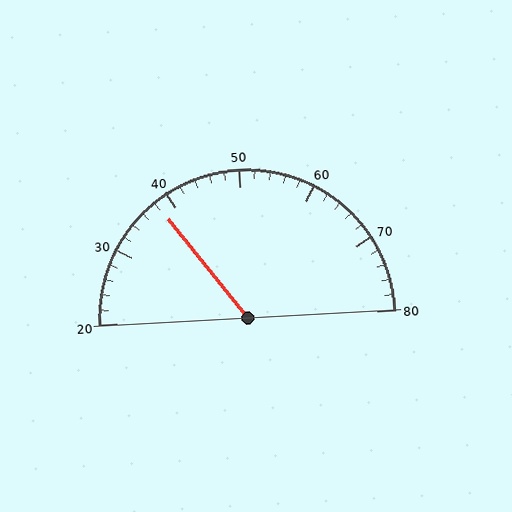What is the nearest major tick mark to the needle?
The nearest major tick mark is 40.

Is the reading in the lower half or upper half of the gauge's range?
The reading is in the lower half of the range (20 to 80).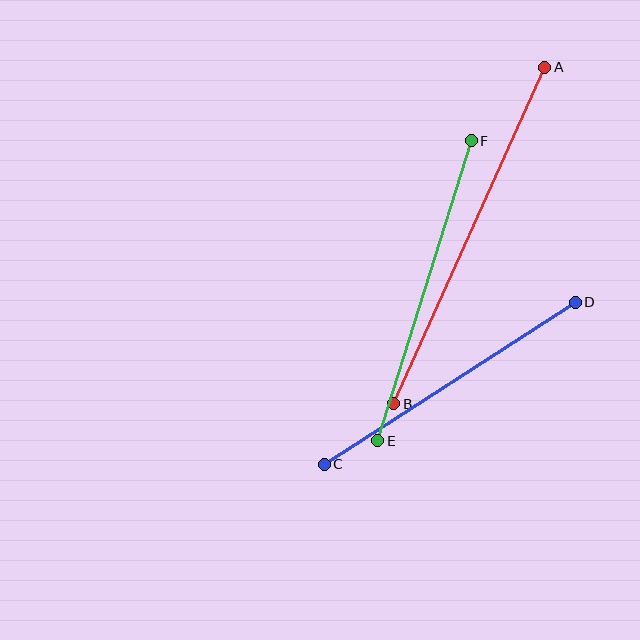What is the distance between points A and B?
The distance is approximately 369 pixels.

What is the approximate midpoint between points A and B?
The midpoint is at approximately (469, 236) pixels.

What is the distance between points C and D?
The distance is approximately 299 pixels.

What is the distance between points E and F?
The distance is approximately 314 pixels.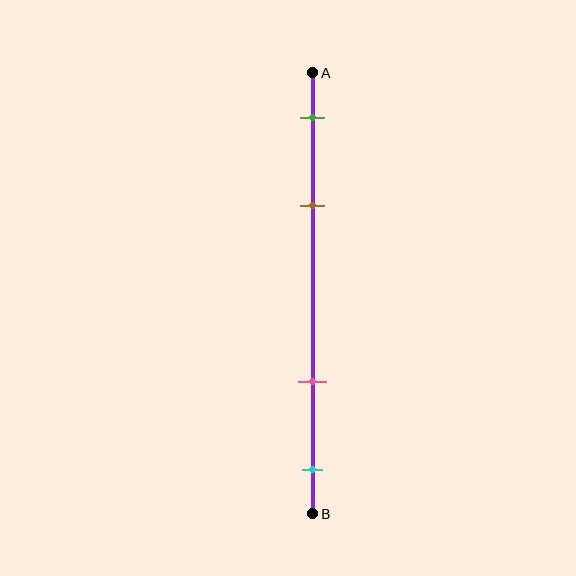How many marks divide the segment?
There are 4 marks dividing the segment.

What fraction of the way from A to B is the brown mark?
The brown mark is approximately 30% (0.3) of the way from A to B.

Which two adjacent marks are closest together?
The green and brown marks are the closest adjacent pair.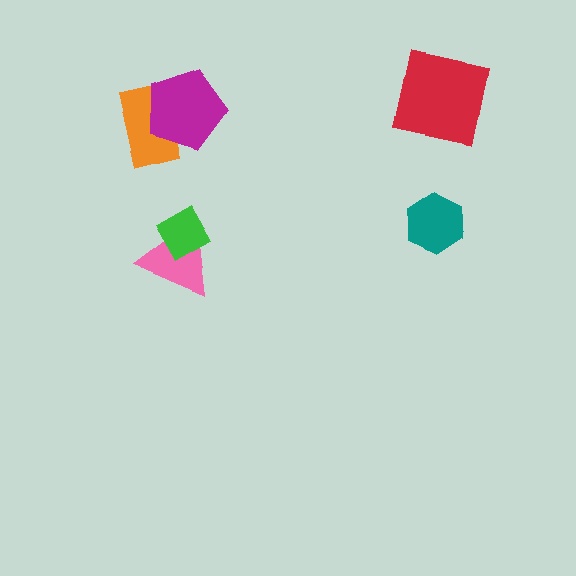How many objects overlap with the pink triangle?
1 object overlaps with the pink triangle.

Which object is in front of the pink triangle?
The green diamond is in front of the pink triangle.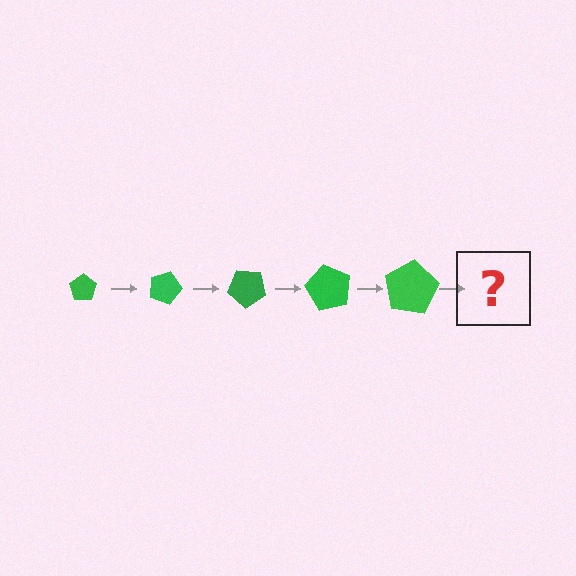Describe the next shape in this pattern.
It should be a pentagon, larger than the previous one and rotated 100 degrees from the start.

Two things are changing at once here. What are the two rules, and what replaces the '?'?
The two rules are that the pentagon grows larger each step and it rotates 20 degrees each step. The '?' should be a pentagon, larger than the previous one and rotated 100 degrees from the start.